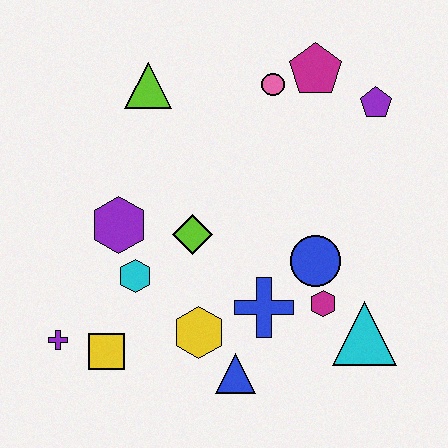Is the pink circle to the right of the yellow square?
Yes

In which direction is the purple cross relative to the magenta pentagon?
The purple cross is below the magenta pentagon.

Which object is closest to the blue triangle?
The yellow hexagon is closest to the blue triangle.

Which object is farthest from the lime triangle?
The cyan triangle is farthest from the lime triangle.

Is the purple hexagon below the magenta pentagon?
Yes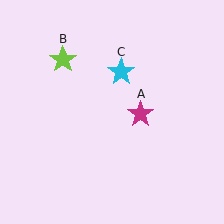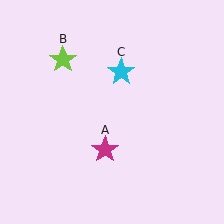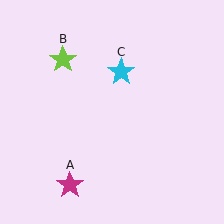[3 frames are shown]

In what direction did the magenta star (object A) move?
The magenta star (object A) moved down and to the left.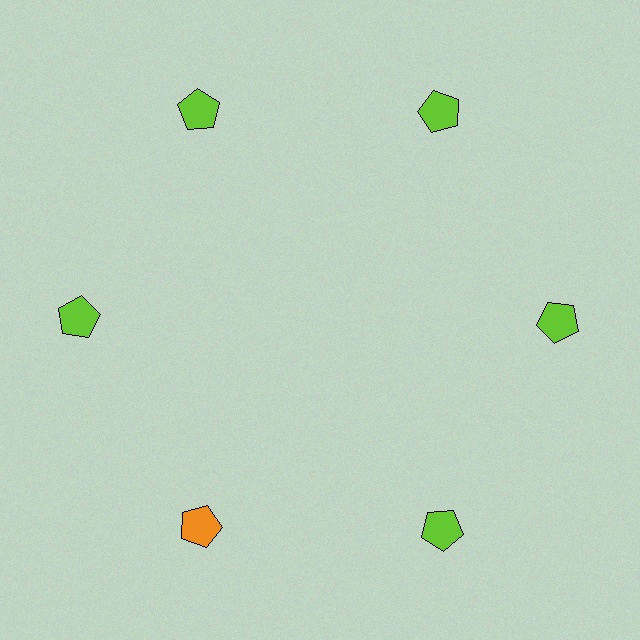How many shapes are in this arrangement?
There are 6 shapes arranged in a ring pattern.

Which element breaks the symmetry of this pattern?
The orange pentagon at roughly the 7 o'clock position breaks the symmetry. All other shapes are lime pentagons.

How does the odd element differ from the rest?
It has a different color: orange instead of lime.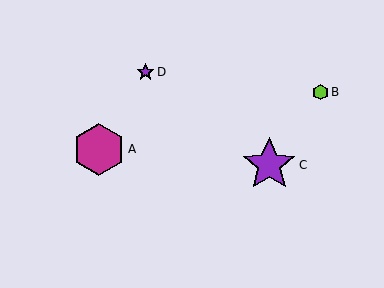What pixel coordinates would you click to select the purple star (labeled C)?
Click at (269, 165) to select the purple star C.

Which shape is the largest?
The purple star (labeled C) is the largest.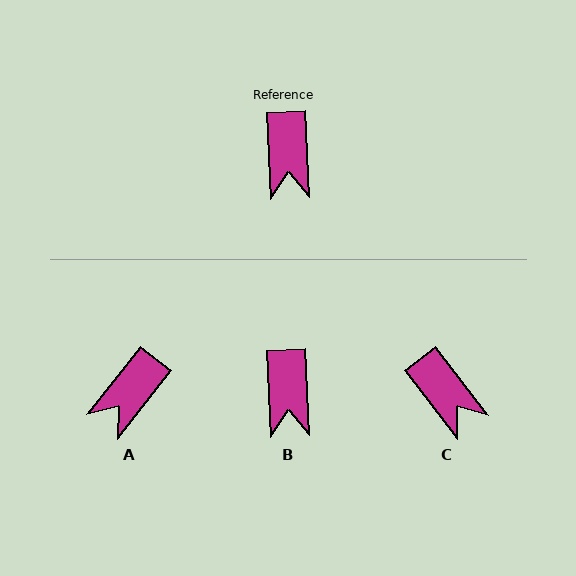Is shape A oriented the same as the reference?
No, it is off by about 41 degrees.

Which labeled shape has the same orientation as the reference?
B.